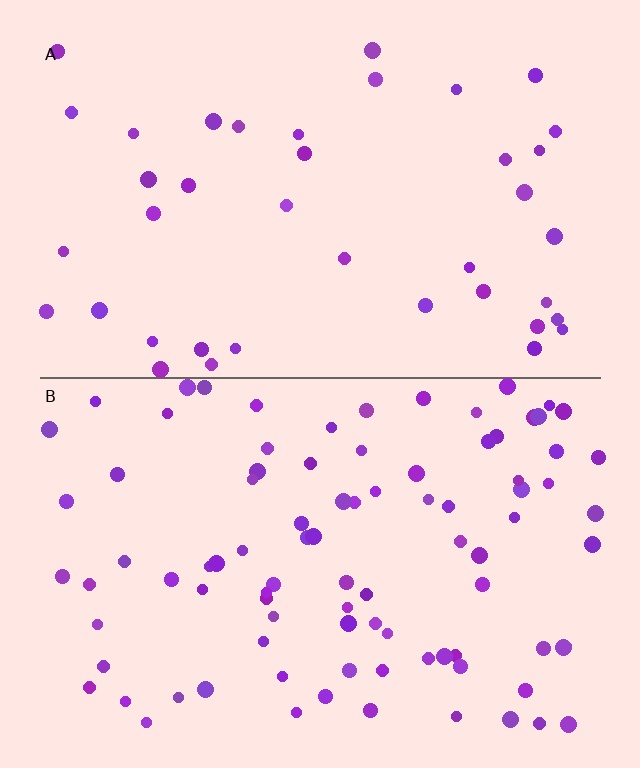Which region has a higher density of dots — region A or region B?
B (the bottom).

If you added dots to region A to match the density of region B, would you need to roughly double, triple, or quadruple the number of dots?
Approximately double.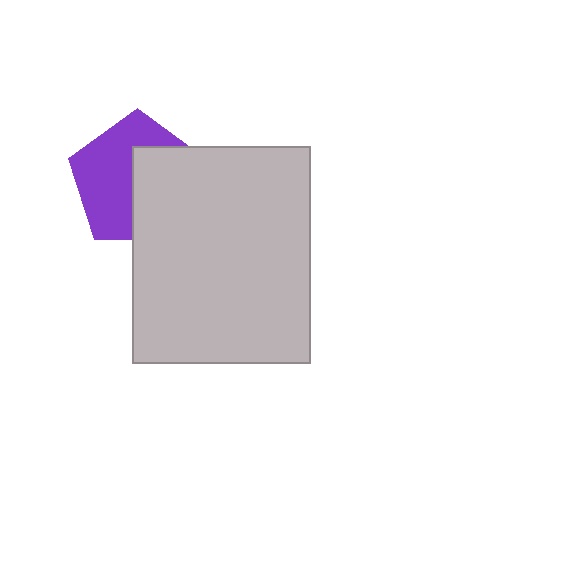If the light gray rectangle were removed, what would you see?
You would see the complete purple pentagon.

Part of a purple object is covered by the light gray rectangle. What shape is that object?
It is a pentagon.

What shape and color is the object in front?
The object in front is a light gray rectangle.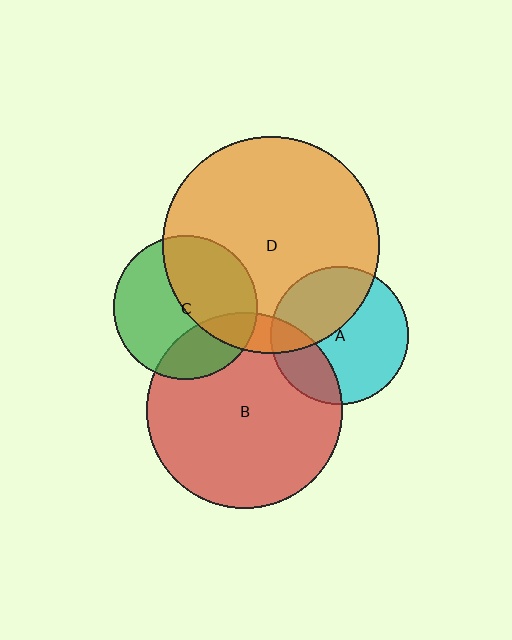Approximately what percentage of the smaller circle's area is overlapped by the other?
Approximately 25%.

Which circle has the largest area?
Circle D (orange).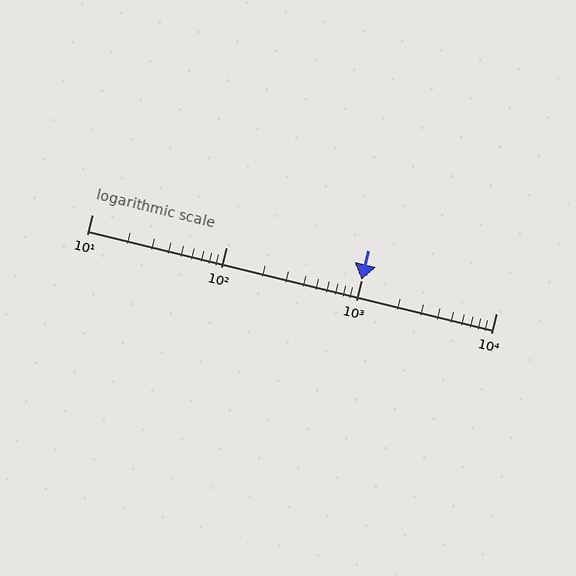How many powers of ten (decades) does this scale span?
The scale spans 3 decades, from 10 to 10000.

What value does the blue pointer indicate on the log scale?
The pointer indicates approximately 1000.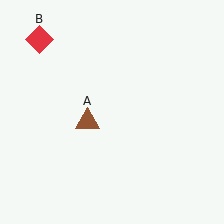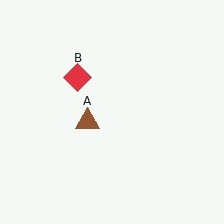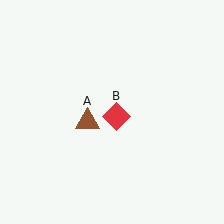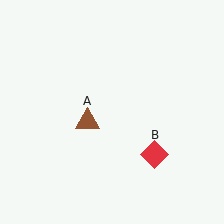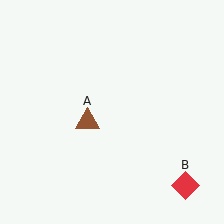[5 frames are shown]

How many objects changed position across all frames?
1 object changed position: red diamond (object B).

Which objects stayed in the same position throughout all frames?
Brown triangle (object A) remained stationary.